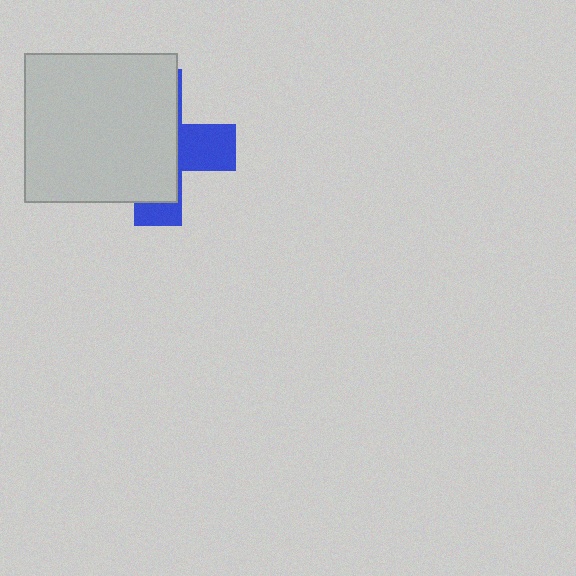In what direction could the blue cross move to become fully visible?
The blue cross could move right. That would shift it out from behind the light gray rectangle entirely.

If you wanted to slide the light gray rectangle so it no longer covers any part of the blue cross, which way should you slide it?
Slide it left — that is the most direct way to separate the two shapes.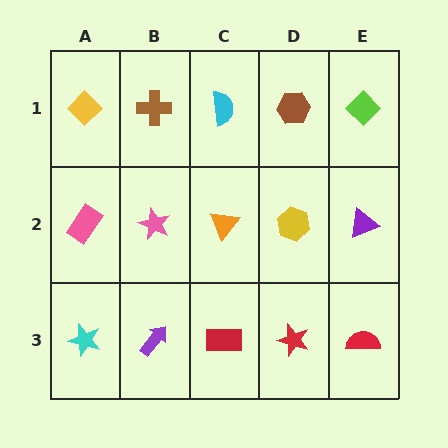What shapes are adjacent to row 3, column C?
An orange triangle (row 2, column C), a purple arrow (row 3, column B), a red star (row 3, column D).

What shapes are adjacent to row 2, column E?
A lime diamond (row 1, column E), a red semicircle (row 3, column E), a yellow hexagon (row 2, column D).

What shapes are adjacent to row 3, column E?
A purple triangle (row 2, column E), a red star (row 3, column D).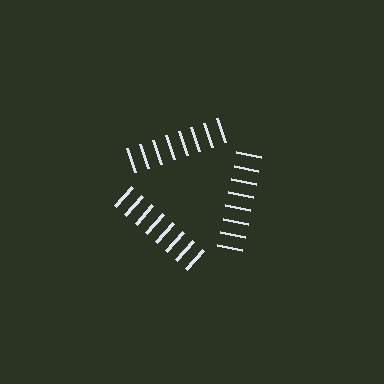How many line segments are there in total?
24 — 8 along each of the 3 edges.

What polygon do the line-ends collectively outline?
An illusory triangle — the line segments terminate on its edges but no continuous stroke is drawn.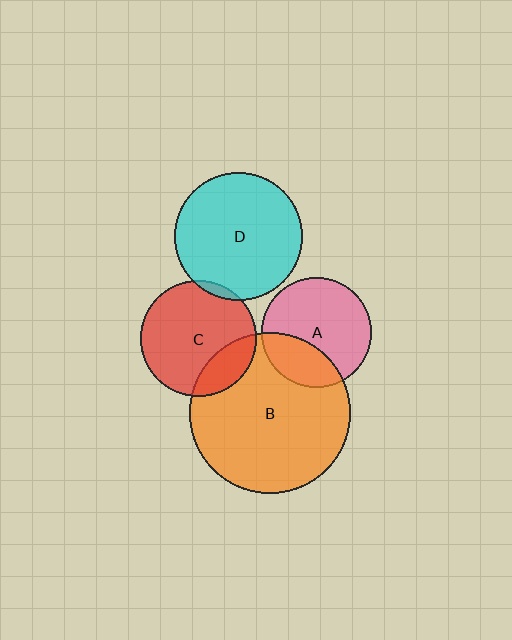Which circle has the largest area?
Circle B (orange).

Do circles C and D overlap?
Yes.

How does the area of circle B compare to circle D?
Approximately 1.6 times.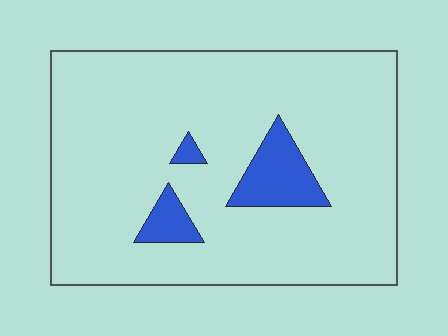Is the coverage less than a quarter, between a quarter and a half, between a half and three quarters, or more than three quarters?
Less than a quarter.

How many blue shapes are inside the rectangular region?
3.